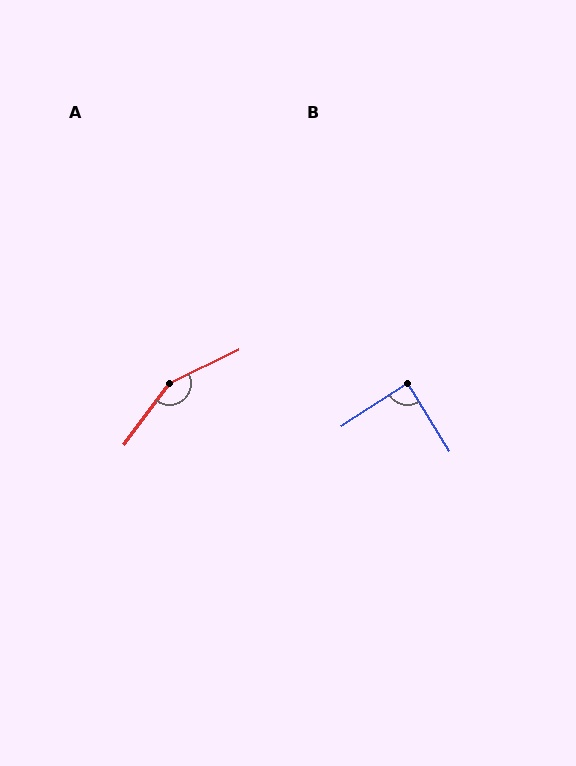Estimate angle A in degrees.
Approximately 153 degrees.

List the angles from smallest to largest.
B (88°), A (153°).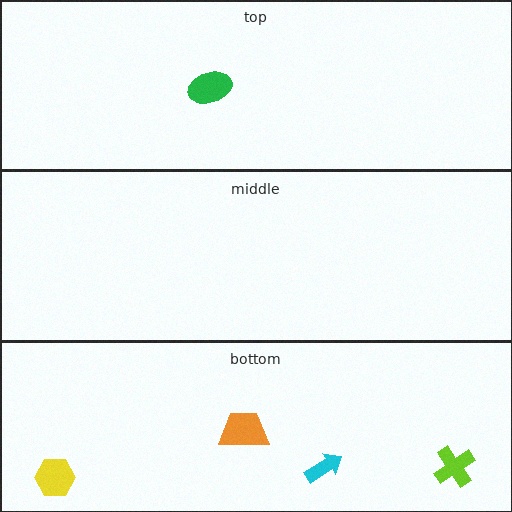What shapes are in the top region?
The green ellipse.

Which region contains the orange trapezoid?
The bottom region.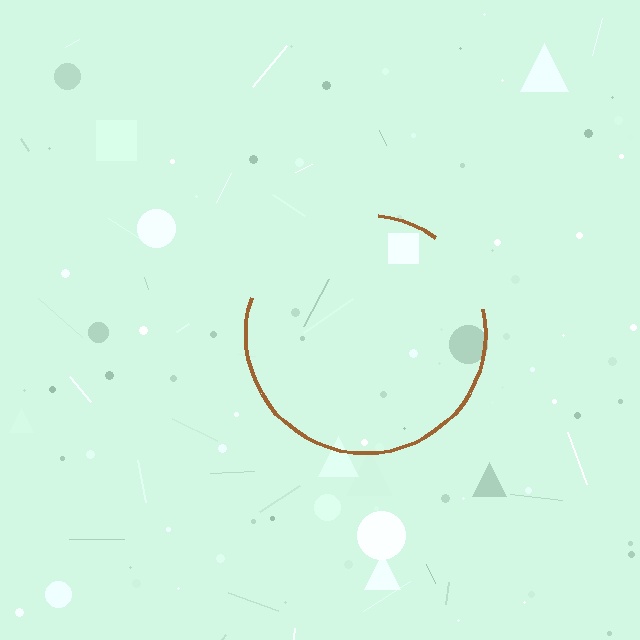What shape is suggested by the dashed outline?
The dashed outline suggests a circle.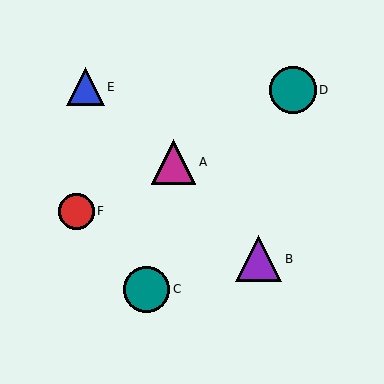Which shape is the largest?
The teal circle (labeled D) is the largest.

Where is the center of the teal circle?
The center of the teal circle is at (147, 289).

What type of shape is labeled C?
Shape C is a teal circle.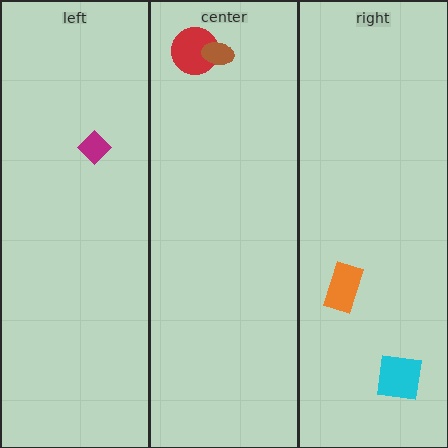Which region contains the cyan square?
The right region.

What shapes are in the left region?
The magenta diamond.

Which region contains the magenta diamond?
The left region.